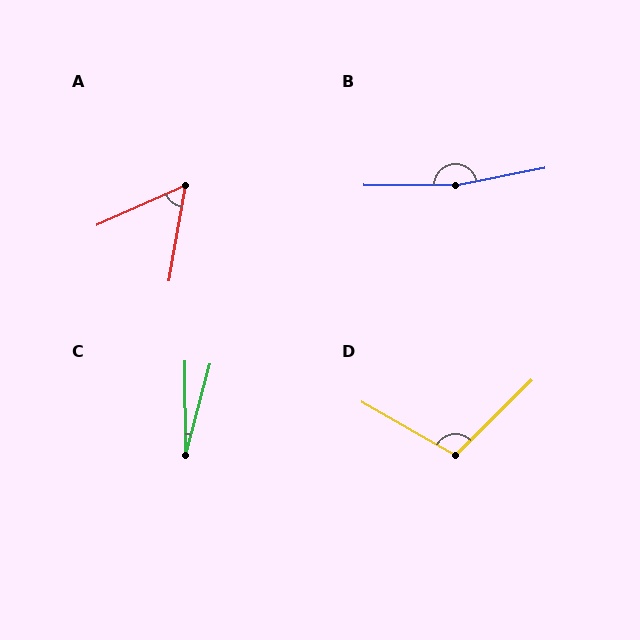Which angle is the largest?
B, at approximately 168 degrees.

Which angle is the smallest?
C, at approximately 15 degrees.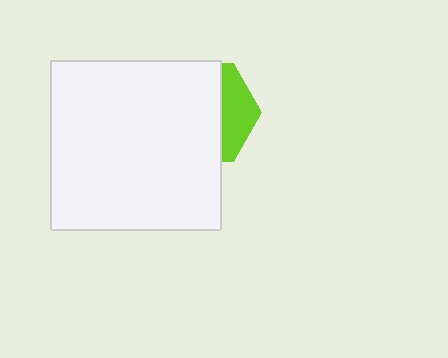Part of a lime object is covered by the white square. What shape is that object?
It is a hexagon.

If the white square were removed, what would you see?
You would see the complete lime hexagon.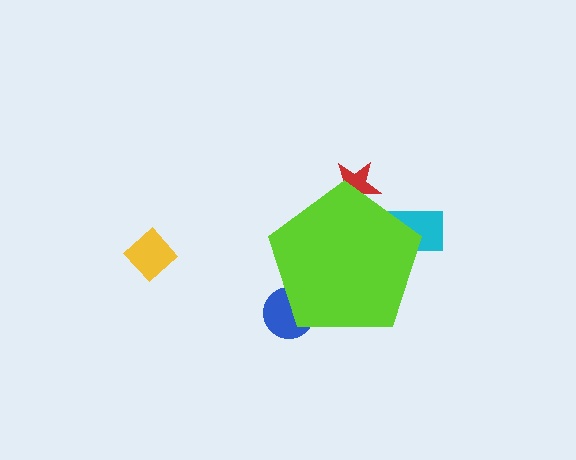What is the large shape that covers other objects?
A lime pentagon.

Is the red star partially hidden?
Yes, the red star is partially hidden behind the lime pentagon.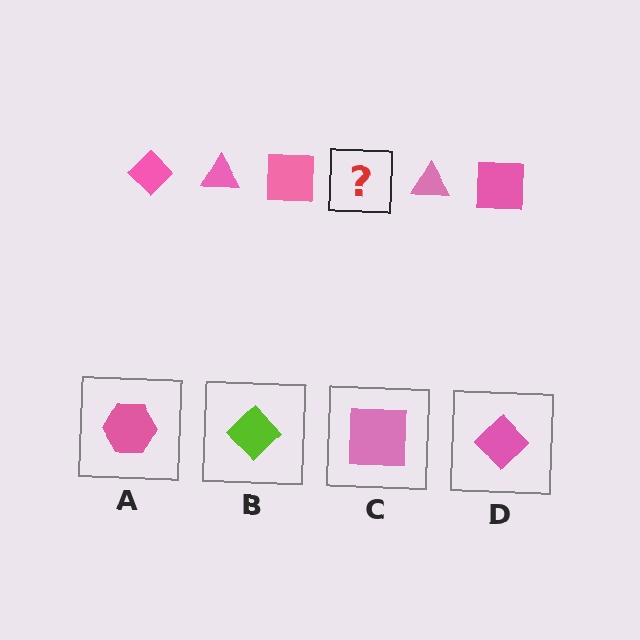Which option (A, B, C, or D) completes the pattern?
D.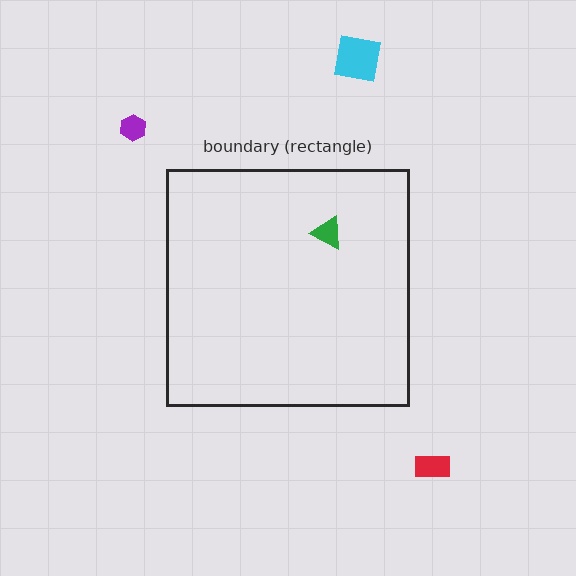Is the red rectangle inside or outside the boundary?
Outside.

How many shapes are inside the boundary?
1 inside, 3 outside.